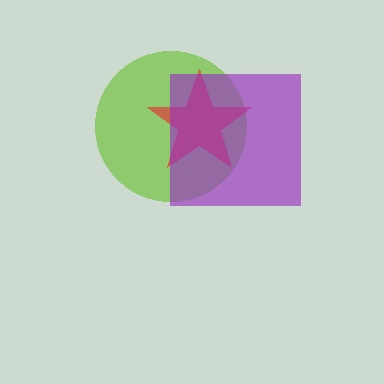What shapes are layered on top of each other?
The layered shapes are: a lime circle, a red star, a purple square.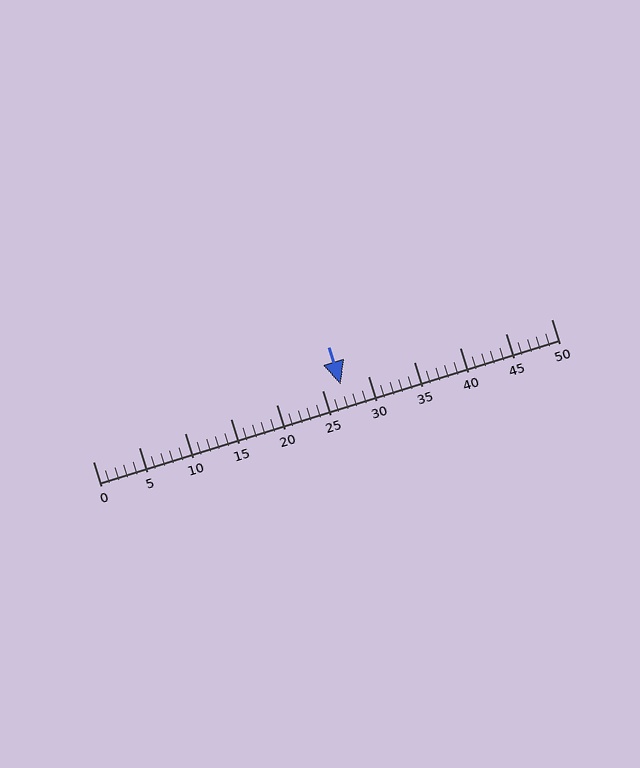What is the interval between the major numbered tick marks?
The major tick marks are spaced 5 units apart.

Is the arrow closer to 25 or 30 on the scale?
The arrow is closer to 25.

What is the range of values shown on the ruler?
The ruler shows values from 0 to 50.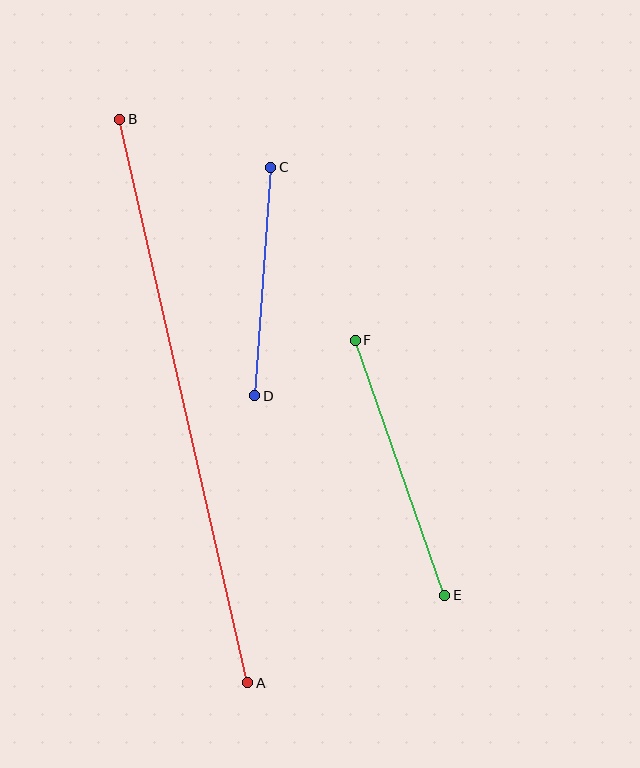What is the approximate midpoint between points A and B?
The midpoint is at approximately (184, 401) pixels.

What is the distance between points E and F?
The distance is approximately 271 pixels.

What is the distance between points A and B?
The distance is approximately 578 pixels.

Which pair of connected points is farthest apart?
Points A and B are farthest apart.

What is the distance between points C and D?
The distance is approximately 229 pixels.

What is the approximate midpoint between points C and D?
The midpoint is at approximately (263, 281) pixels.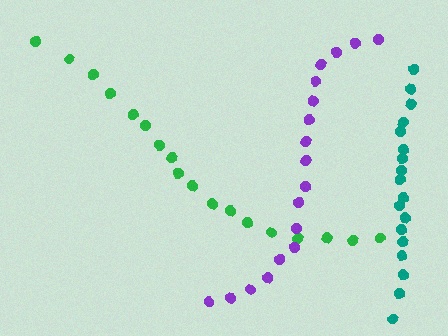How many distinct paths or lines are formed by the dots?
There are 3 distinct paths.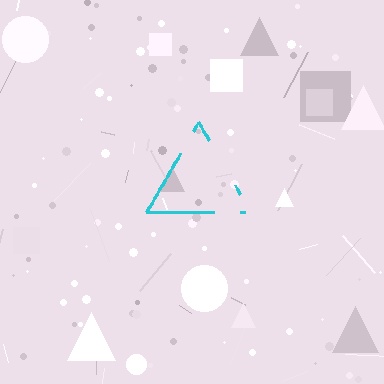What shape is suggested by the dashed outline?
The dashed outline suggests a triangle.